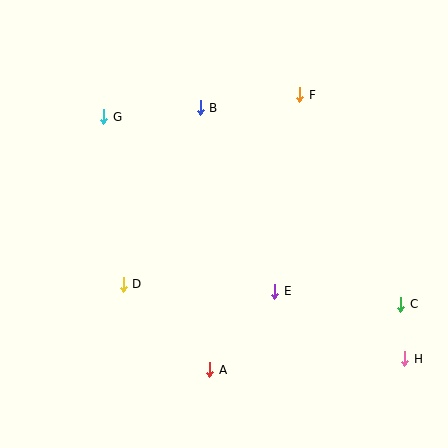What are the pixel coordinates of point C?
Point C is at (401, 304).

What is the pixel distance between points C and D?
The distance between C and D is 278 pixels.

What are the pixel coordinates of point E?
Point E is at (275, 291).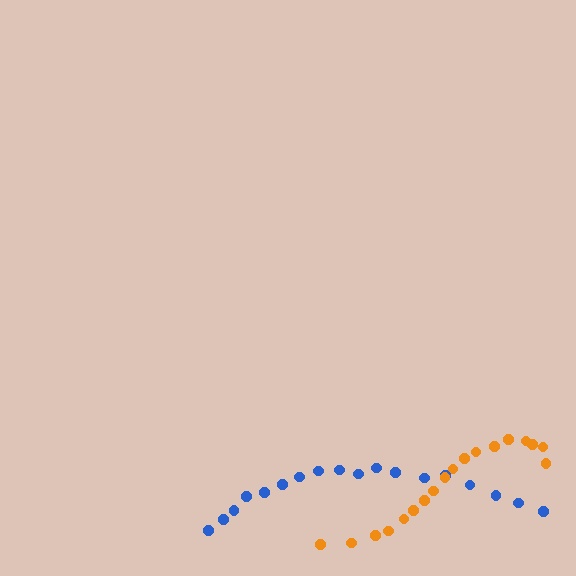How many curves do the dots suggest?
There are 2 distinct paths.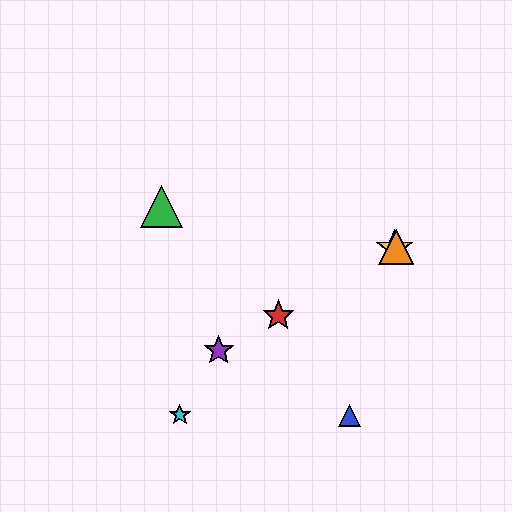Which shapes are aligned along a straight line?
The red star, the yellow star, the purple star, the orange triangle are aligned along a straight line.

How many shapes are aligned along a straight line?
4 shapes (the red star, the yellow star, the purple star, the orange triangle) are aligned along a straight line.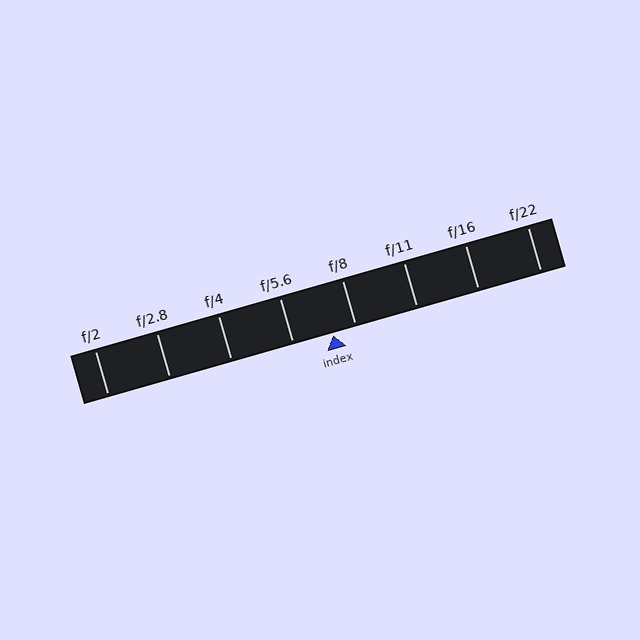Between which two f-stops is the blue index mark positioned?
The index mark is between f/5.6 and f/8.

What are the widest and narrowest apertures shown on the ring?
The widest aperture shown is f/2 and the narrowest is f/22.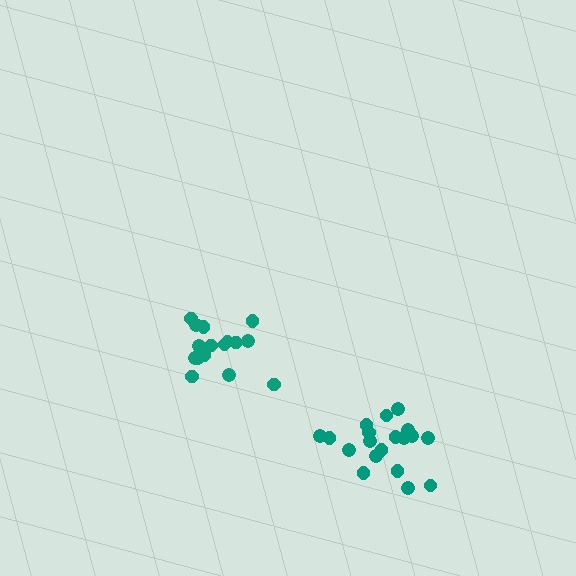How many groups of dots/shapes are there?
There are 2 groups.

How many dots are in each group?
Group 1: 16 dots, Group 2: 19 dots (35 total).